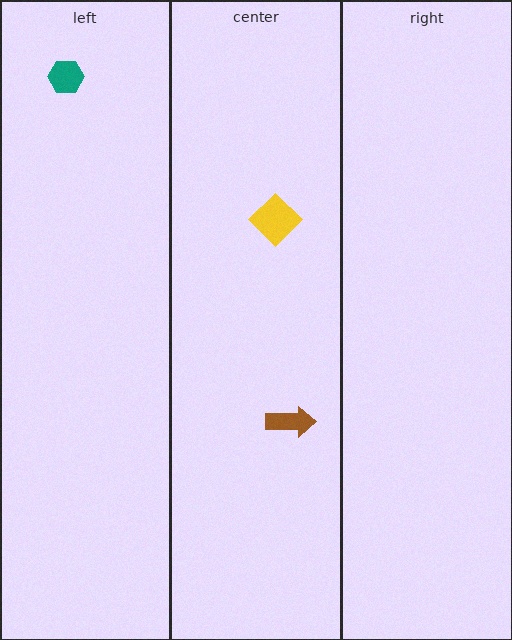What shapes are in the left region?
The teal hexagon.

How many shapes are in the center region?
2.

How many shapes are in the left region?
1.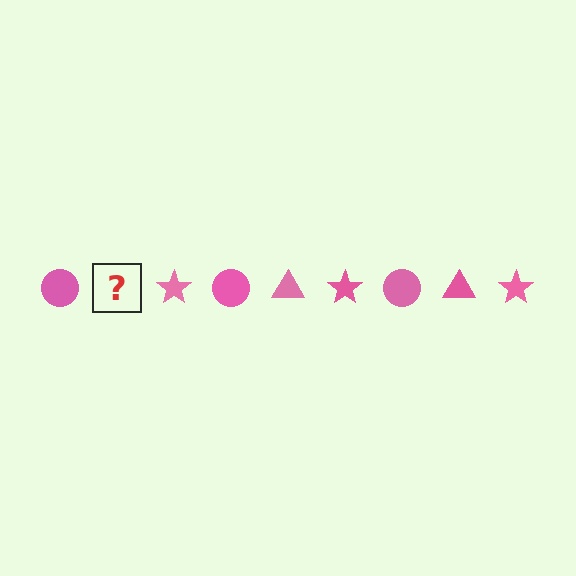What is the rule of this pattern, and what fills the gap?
The rule is that the pattern cycles through circle, triangle, star shapes in pink. The gap should be filled with a pink triangle.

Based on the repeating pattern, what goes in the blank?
The blank should be a pink triangle.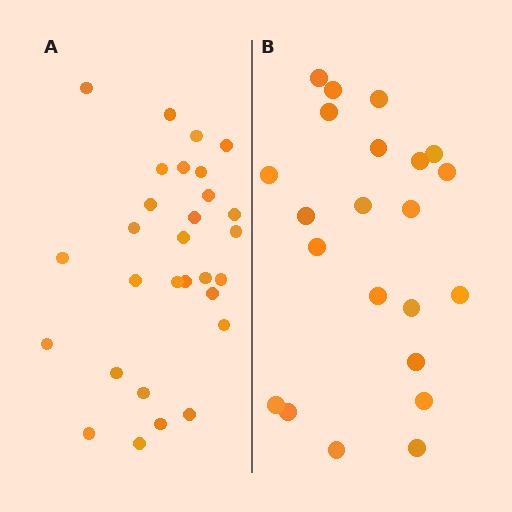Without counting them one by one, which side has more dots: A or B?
Region A (the left region) has more dots.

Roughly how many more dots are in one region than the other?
Region A has roughly 8 or so more dots than region B.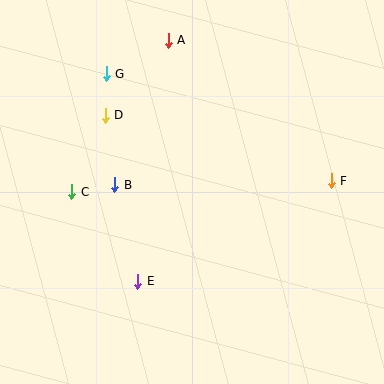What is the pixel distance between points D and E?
The distance between D and E is 169 pixels.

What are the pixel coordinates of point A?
Point A is at (168, 40).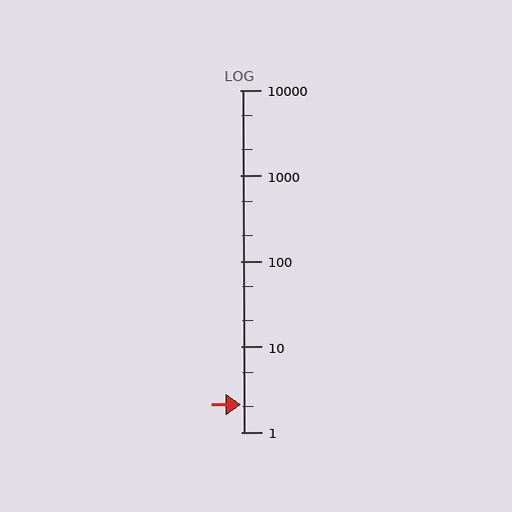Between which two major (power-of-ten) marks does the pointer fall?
The pointer is between 1 and 10.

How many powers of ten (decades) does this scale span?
The scale spans 4 decades, from 1 to 10000.